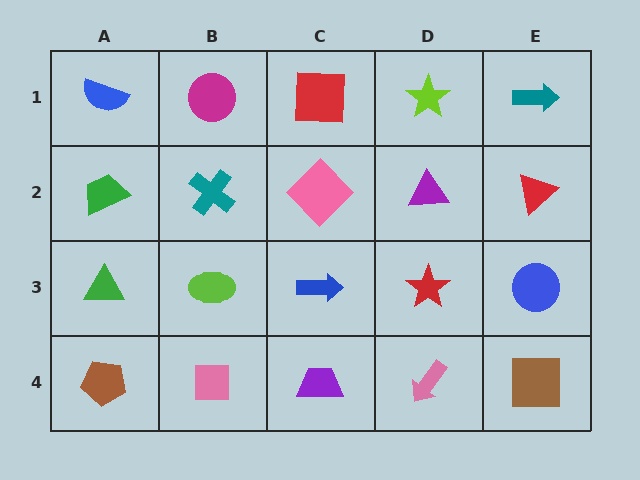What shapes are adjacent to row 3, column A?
A green trapezoid (row 2, column A), a brown pentagon (row 4, column A), a lime ellipse (row 3, column B).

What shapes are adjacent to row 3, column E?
A red triangle (row 2, column E), a brown square (row 4, column E), a red star (row 3, column D).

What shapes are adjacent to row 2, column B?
A magenta circle (row 1, column B), a lime ellipse (row 3, column B), a green trapezoid (row 2, column A), a pink diamond (row 2, column C).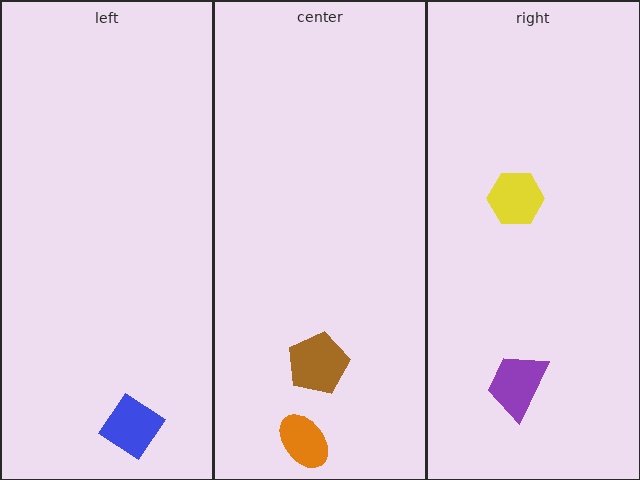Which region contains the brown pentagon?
The center region.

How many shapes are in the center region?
2.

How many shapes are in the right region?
2.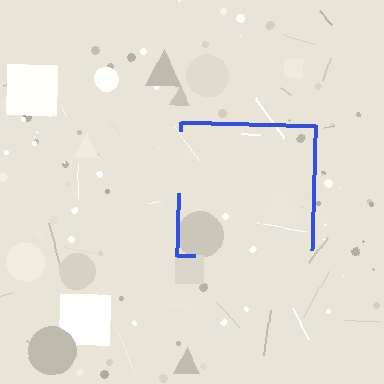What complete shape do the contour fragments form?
The contour fragments form a square.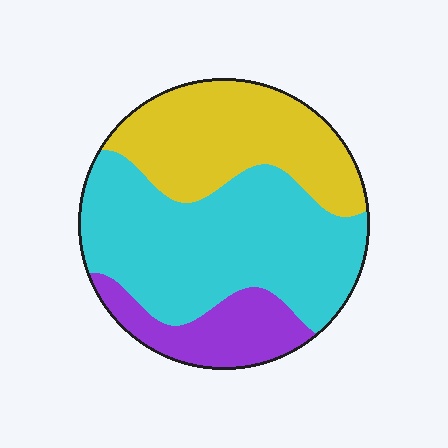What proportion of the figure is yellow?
Yellow covers around 35% of the figure.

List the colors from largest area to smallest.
From largest to smallest: cyan, yellow, purple.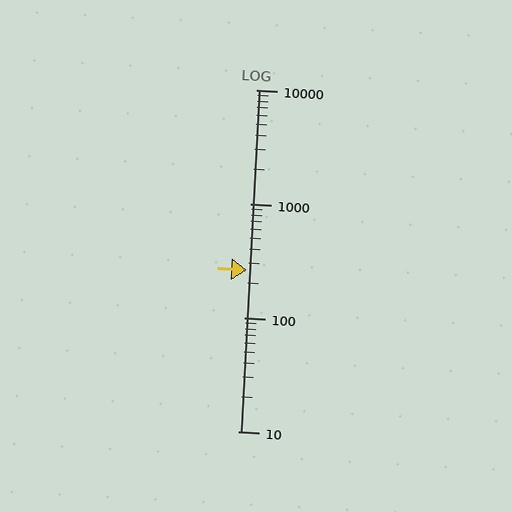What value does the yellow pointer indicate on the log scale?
The pointer indicates approximately 260.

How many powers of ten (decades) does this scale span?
The scale spans 3 decades, from 10 to 10000.